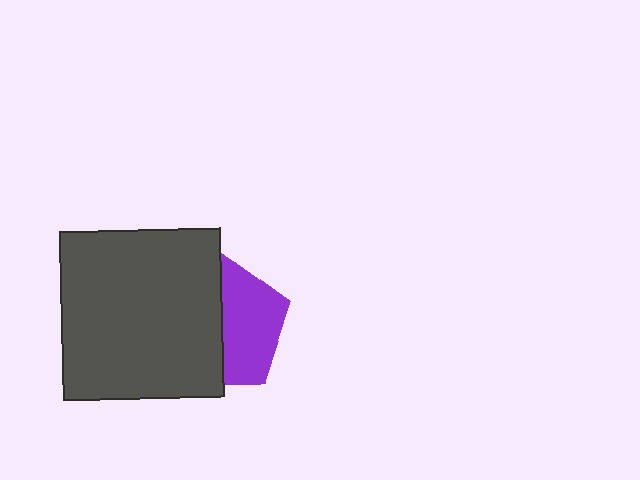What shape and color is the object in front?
The object in front is a dark gray rectangle.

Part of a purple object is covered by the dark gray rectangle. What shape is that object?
It is a pentagon.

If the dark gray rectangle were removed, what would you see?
You would see the complete purple pentagon.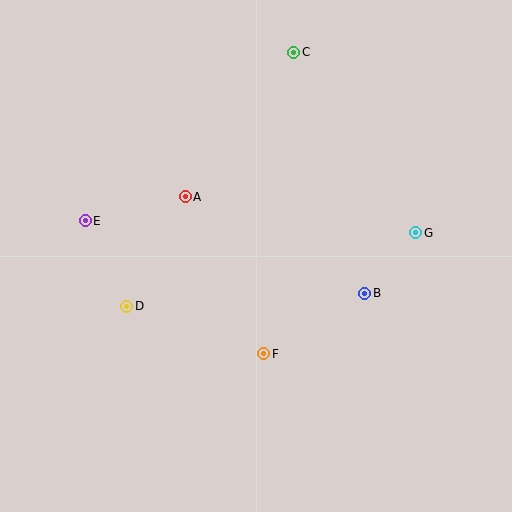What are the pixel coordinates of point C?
Point C is at (294, 52).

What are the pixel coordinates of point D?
Point D is at (127, 306).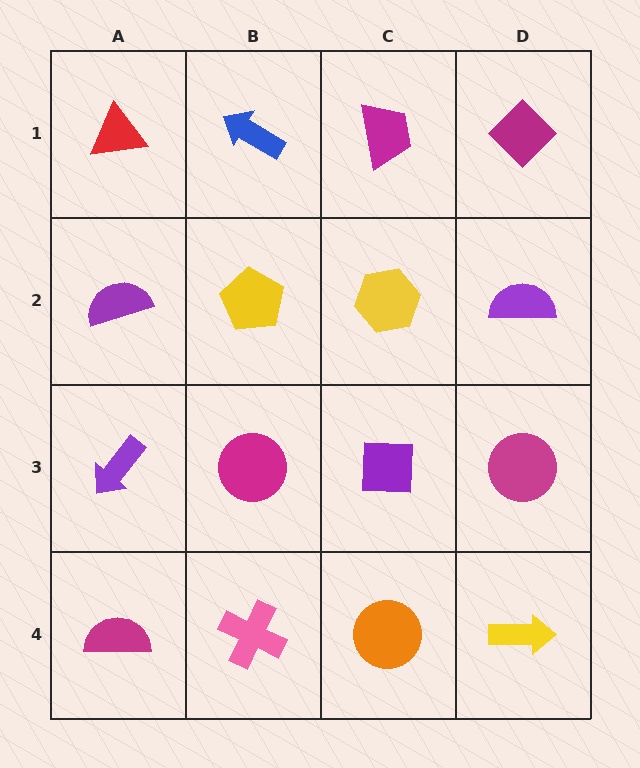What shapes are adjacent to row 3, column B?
A yellow pentagon (row 2, column B), a pink cross (row 4, column B), a purple arrow (row 3, column A), a purple square (row 3, column C).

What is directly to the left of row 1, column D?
A magenta trapezoid.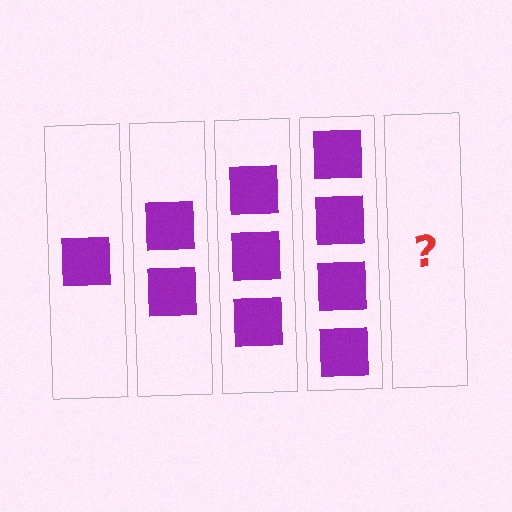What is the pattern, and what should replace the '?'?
The pattern is that each step adds one more square. The '?' should be 5 squares.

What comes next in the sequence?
The next element should be 5 squares.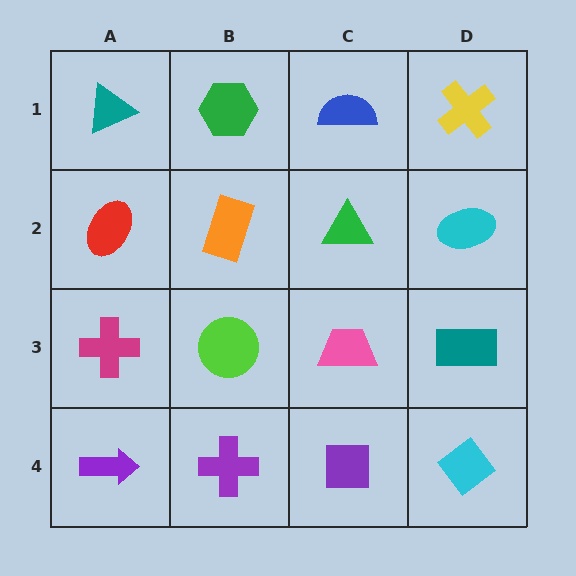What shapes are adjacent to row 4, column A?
A magenta cross (row 3, column A), a purple cross (row 4, column B).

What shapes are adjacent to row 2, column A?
A teal triangle (row 1, column A), a magenta cross (row 3, column A), an orange rectangle (row 2, column B).